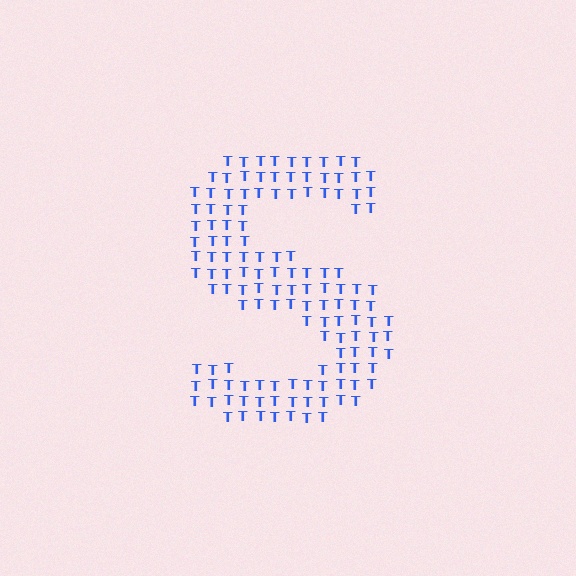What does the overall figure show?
The overall figure shows the letter S.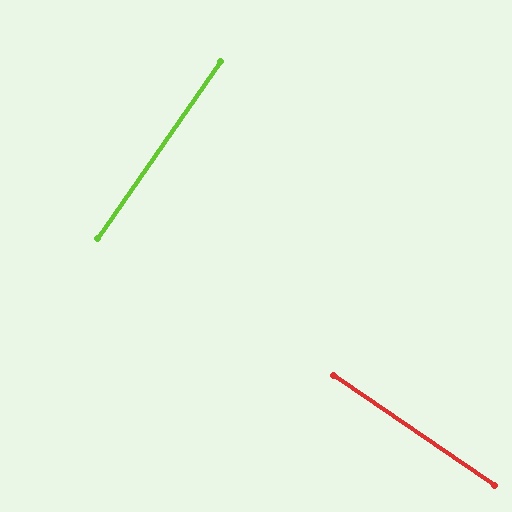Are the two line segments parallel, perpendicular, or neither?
Perpendicular — they meet at approximately 90°.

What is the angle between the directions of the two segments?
Approximately 90 degrees.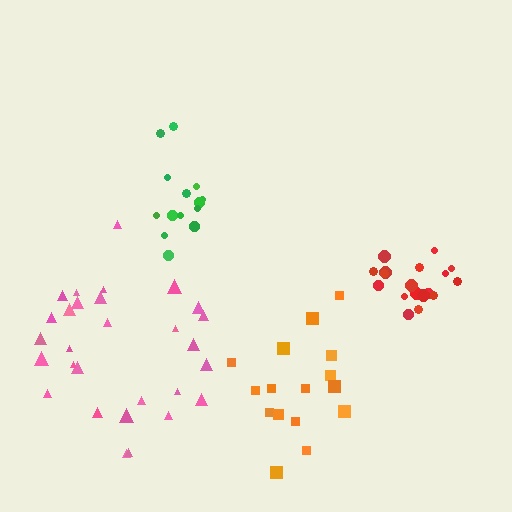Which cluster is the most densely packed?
Red.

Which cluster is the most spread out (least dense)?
Orange.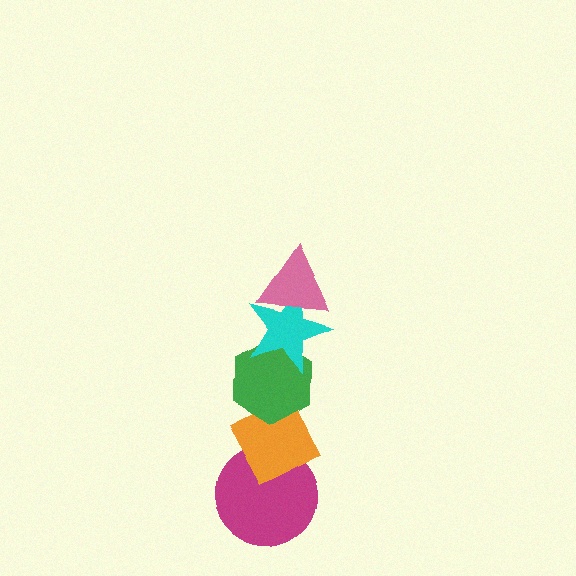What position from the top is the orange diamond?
The orange diamond is 4th from the top.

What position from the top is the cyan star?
The cyan star is 2nd from the top.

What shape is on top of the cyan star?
The pink triangle is on top of the cyan star.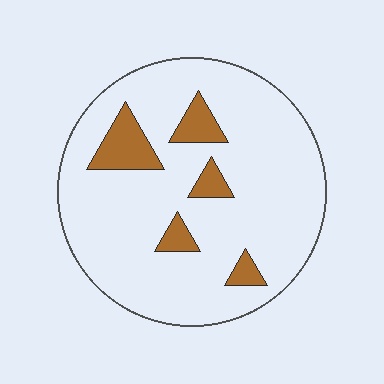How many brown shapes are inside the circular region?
5.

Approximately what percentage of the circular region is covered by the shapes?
Approximately 15%.